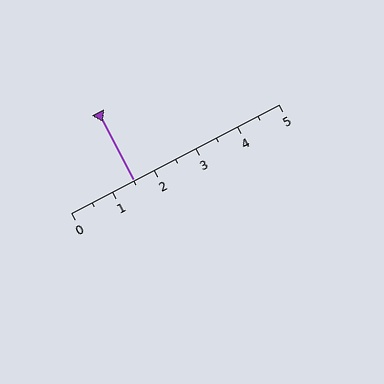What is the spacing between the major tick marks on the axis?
The major ticks are spaced 1 apart.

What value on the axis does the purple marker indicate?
The marker indicates approximately 1.5.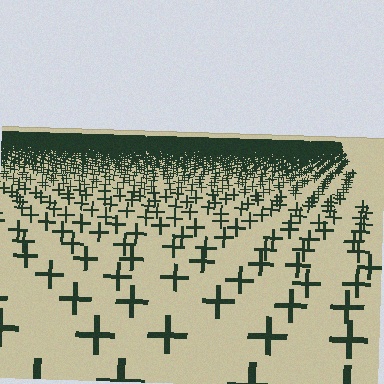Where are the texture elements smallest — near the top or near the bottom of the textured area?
Near the top.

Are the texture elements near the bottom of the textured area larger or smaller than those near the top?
Larger. Near the bottom, elements are closer to the viewer and appear at a bigger on-screen size.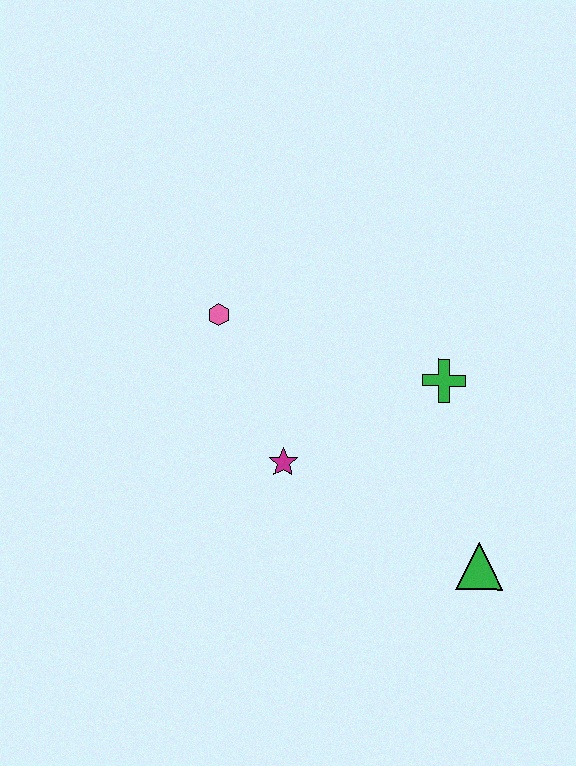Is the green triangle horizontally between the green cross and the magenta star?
No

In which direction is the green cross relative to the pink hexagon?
The green cross is to the right of the pink hexagon.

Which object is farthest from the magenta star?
The green triangle is farthest from the magenta star.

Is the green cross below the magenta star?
No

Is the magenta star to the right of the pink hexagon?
Yes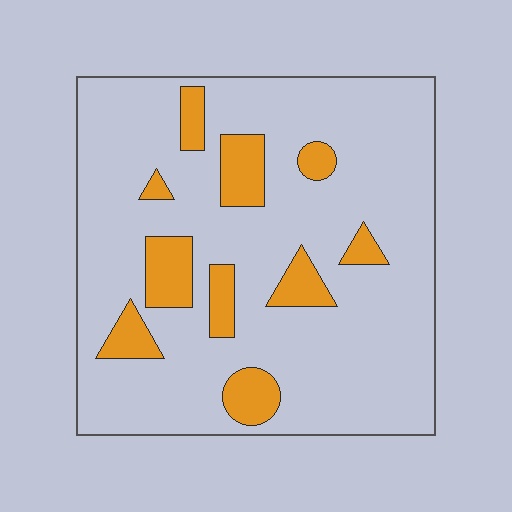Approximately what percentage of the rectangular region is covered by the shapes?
Approximately 15%.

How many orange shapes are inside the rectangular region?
10.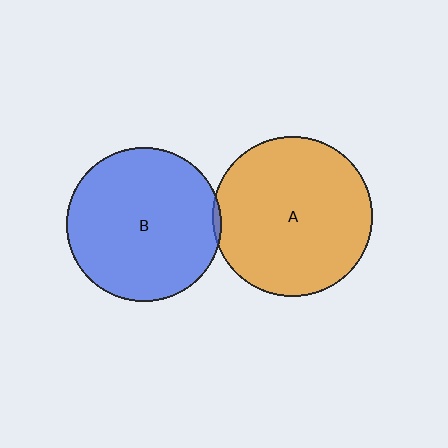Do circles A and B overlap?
Yes.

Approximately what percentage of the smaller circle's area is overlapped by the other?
Approximately 5%.